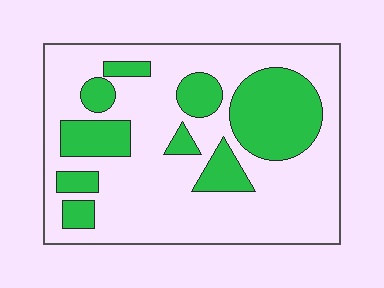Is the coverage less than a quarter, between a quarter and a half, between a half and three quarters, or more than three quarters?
Between a quarter and a half.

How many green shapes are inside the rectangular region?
9.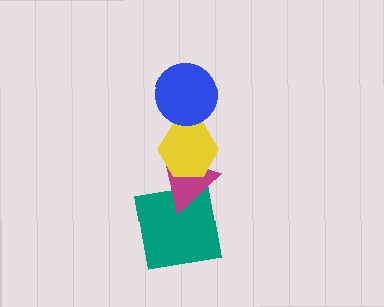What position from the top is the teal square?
The teal square is 4th from the top.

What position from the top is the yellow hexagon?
The yellow hexagon is 2nd from the top.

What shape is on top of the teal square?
The magenta triangle is on top of the teal square.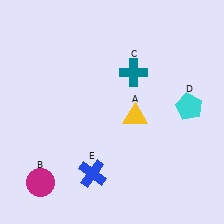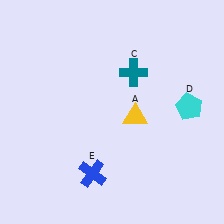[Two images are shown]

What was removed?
The magenta circle (B) was removed in Image 2.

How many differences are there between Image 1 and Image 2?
There is 1 difference between the two images.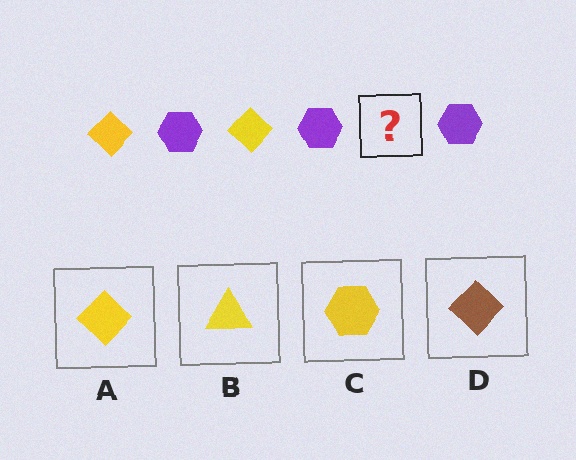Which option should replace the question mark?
Option A.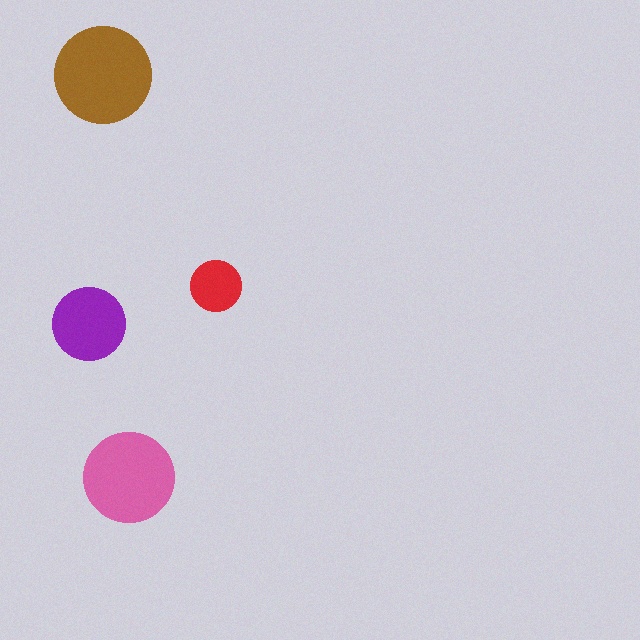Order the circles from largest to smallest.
the brown one, the pink one, the purple one, the red one.